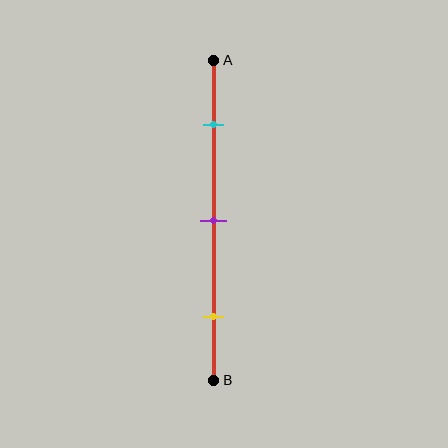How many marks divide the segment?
There are 3 marks dividing the segment.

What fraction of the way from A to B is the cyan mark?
The cyan mark is approximately 20% (0.2) of the way from A to B.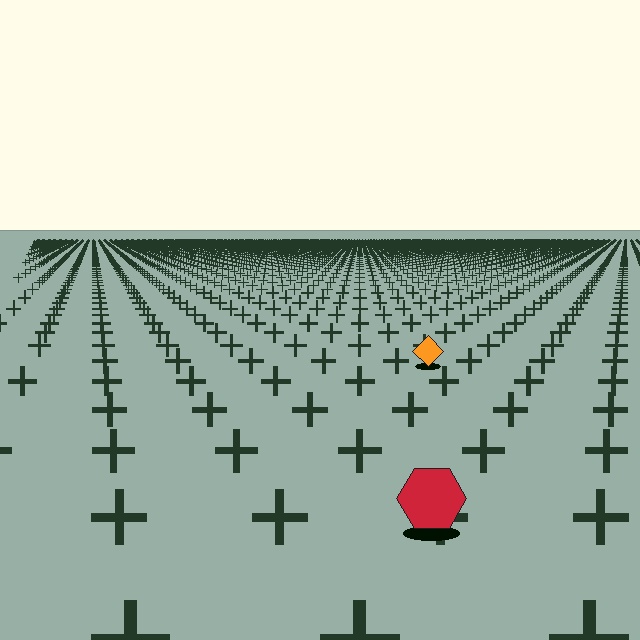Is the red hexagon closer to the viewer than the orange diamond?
Yes. The red hexagon is closer — you can tell from the texture gradient: the ground texture is coarser near it.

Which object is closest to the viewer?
The red hexagon is closest. The texture marks near it are larger and more spread out.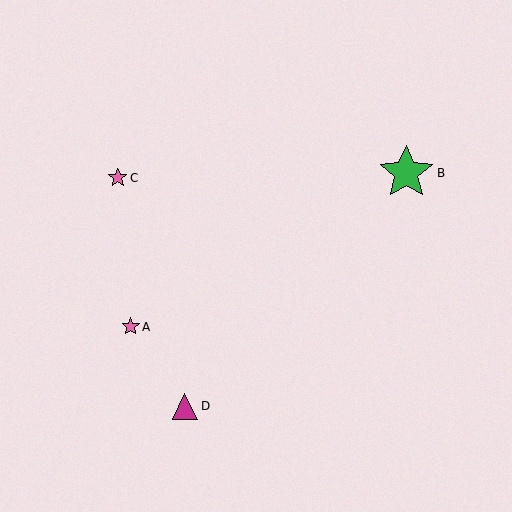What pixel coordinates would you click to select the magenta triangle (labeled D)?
Click at (185, 406) to select the magenta triangle D.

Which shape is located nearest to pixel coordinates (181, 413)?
The magenta triangle (labeled D) at (185, 406) is nearest to that location.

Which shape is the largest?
The green star (labeled B) is the largest.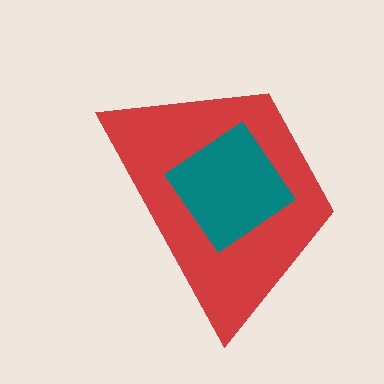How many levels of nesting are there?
2.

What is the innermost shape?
The teal diamond.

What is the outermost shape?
The red trapezoid.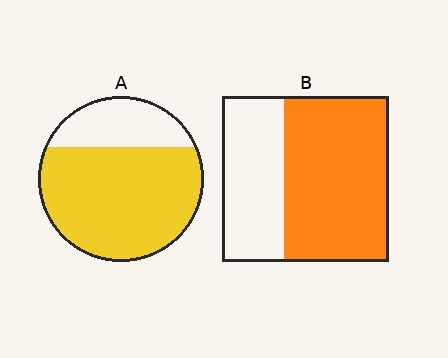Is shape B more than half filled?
Yes.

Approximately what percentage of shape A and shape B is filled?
A is approximately 75% and B is approximately 65%.